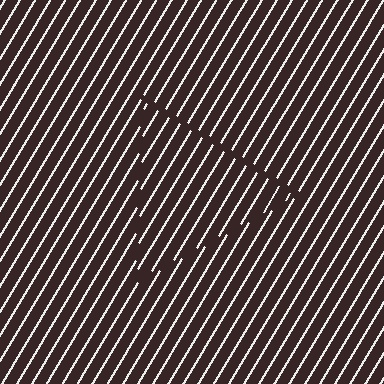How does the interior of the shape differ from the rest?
The interior of the shape contains the same grating, shifted by half a period — the contour is defined by the phase discontinuity where line-ends from the inner and outer gratings abut.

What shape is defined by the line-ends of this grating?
An illusory triangle. The interior of the shape contains the same grating, shifted by half a period — the contour is defined by the phase discontinuity where line-ends from the inner and outer gratings abut.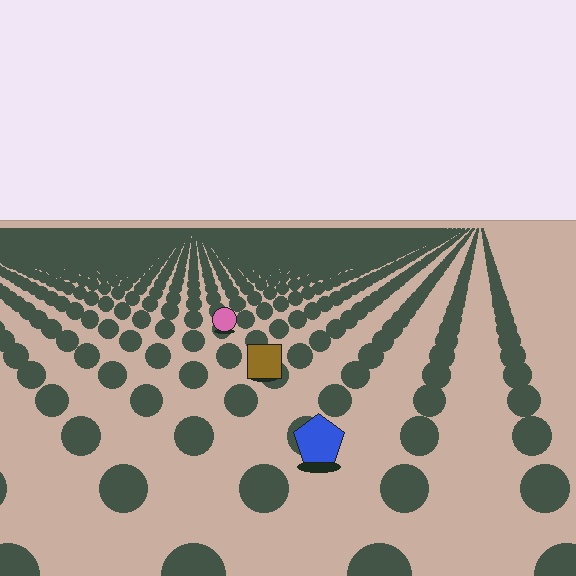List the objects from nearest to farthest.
From nearest to farthest: the blue pentagon, the brown square, the pink circle.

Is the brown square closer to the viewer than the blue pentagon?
No. The blue pentagon is closer — you can tell from the texture gradient: the ground texture is coarser near it.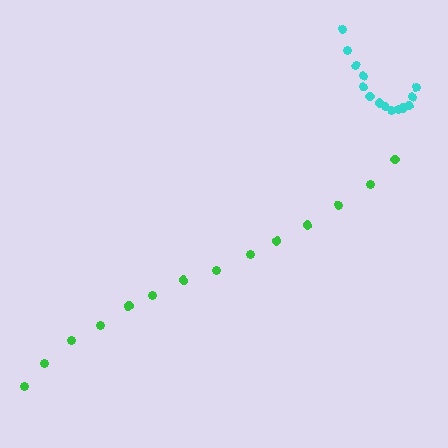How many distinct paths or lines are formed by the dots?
There are 2 distinct paths.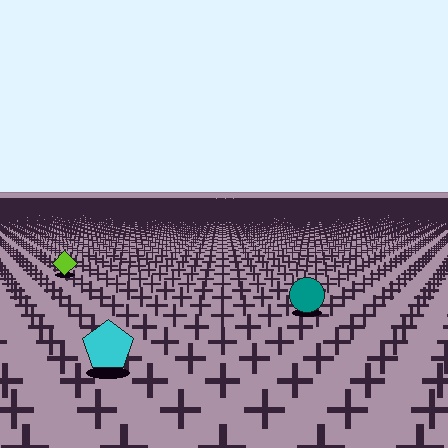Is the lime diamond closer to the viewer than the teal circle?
No. The teal circle is closer — you can tell from the texture gradient: the ground texture is coarser near it.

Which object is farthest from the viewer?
The lime diamond is farthest from the viewer. It appears smaller and the ground texture around it is denser.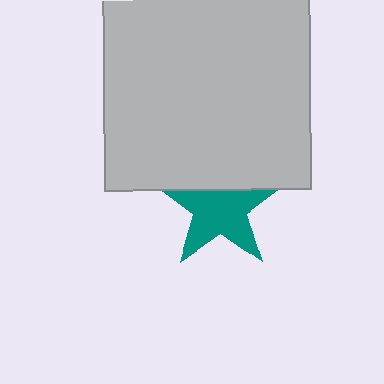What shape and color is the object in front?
The object in front is a light gray square.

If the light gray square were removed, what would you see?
You would see the complete teal star.